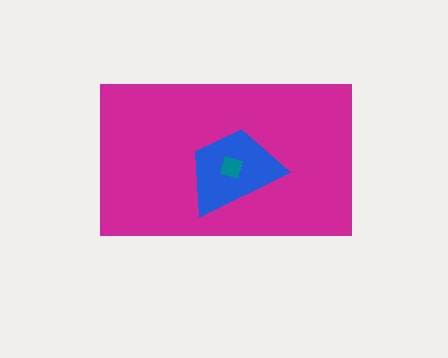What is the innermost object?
The teal diamond.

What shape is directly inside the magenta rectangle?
The blue trapezoid.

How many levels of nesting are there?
3.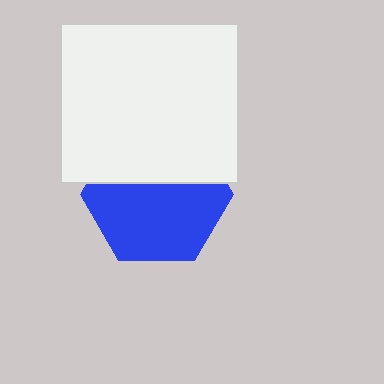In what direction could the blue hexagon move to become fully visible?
The blue hexagon could move down. That would shift it out from behind the white rectangle entirely.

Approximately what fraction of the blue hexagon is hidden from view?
Roughly 39% of the blue hexagon is hidden behind the white rectangle.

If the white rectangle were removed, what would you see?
You would see the complete blue hexagon.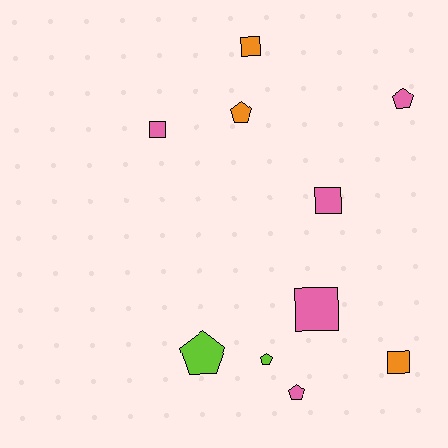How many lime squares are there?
There are no lime squares.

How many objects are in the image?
There are 10 objects.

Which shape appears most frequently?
Square, with 5 objects.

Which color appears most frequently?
Pink, with 5 objects.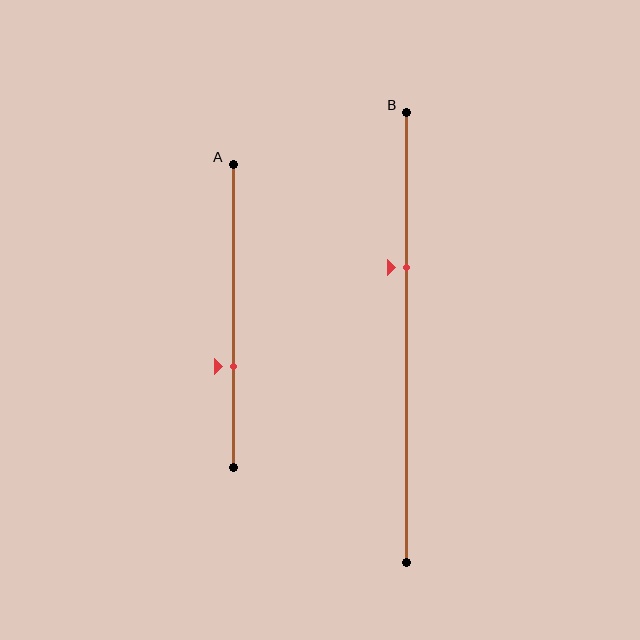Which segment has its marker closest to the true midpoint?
Segment B has its marker closest to the true midpoint.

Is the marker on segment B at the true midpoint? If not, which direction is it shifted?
No, the marker on segment B is shifted upward by about 15% of the segment length.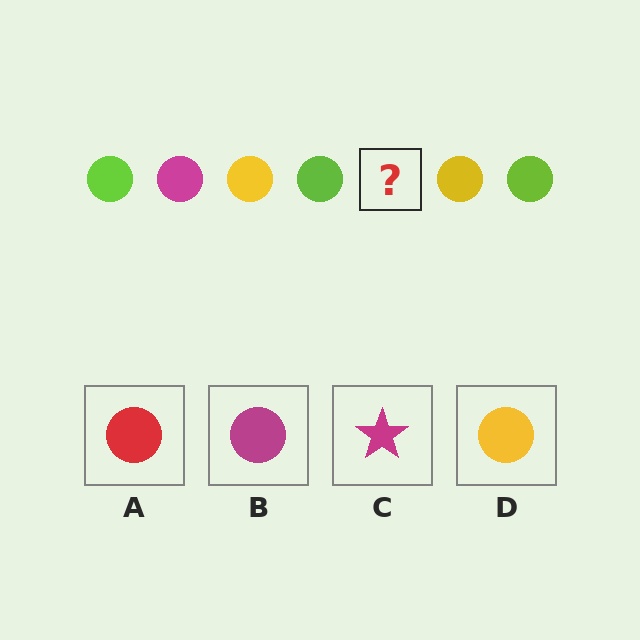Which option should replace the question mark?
Option B.